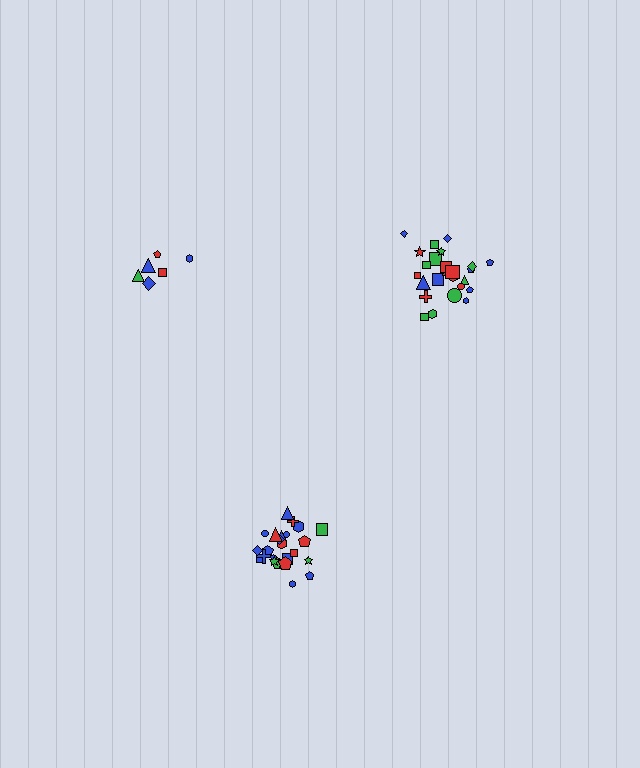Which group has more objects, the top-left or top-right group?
The top-right group.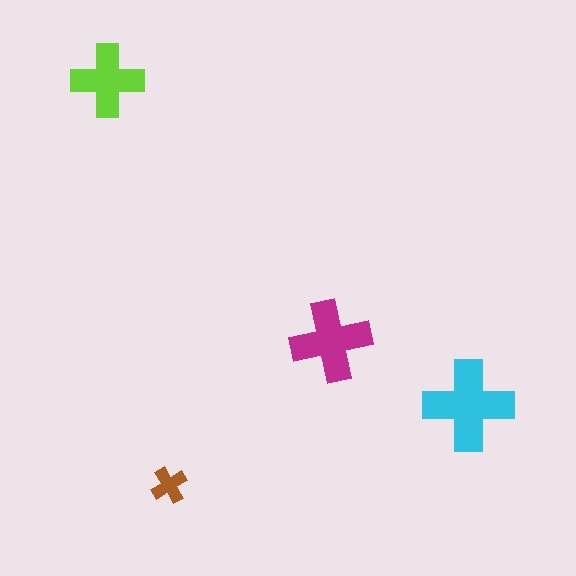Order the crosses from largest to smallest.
the cyan one, the magenta one, the lime one, the brown one.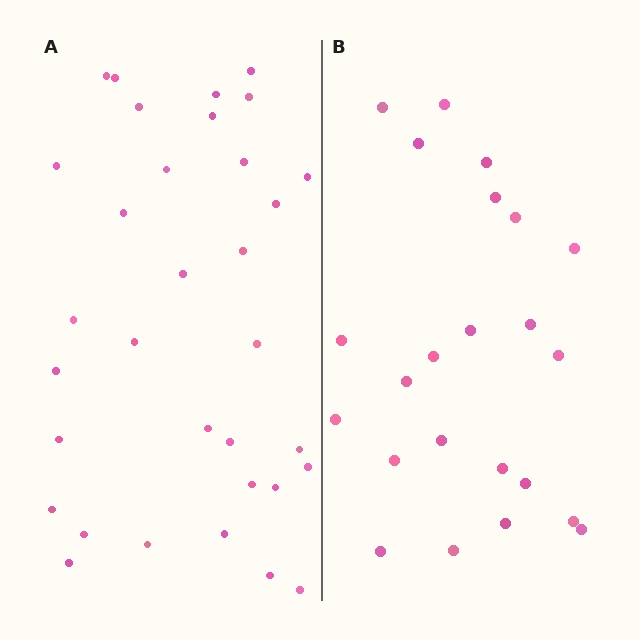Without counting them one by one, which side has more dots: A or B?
Region A (the left region) has more dots.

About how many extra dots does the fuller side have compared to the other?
Region A has roughly 10 or so more dots than region B.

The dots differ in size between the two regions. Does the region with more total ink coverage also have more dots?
No. Region B has more total ink coverage because its dots are larger, but region A actually contains more individual dots. Total area can be misleading — the number of items is what matters here.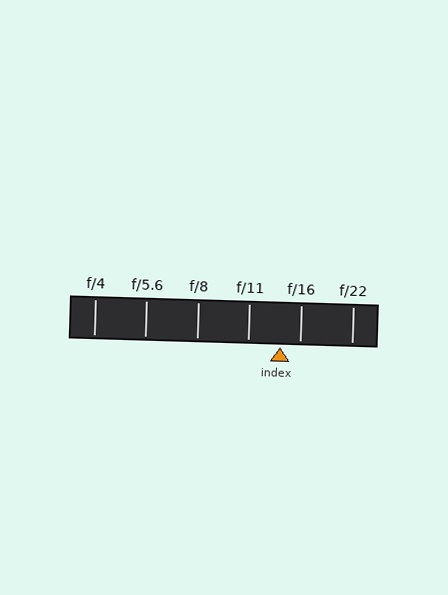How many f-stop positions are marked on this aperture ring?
There are 6 f-stop positions marked.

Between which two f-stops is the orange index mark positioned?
The index mark is between f/11 and f/16.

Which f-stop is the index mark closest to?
The index mark is closest to f/16.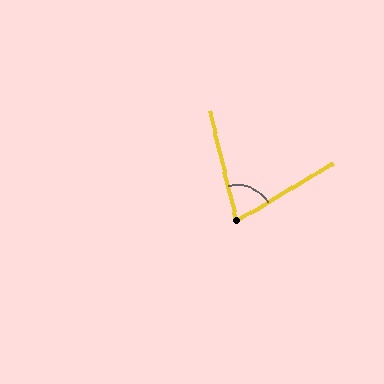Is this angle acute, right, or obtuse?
It is acute.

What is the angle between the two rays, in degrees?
Approximately 73 degrees.